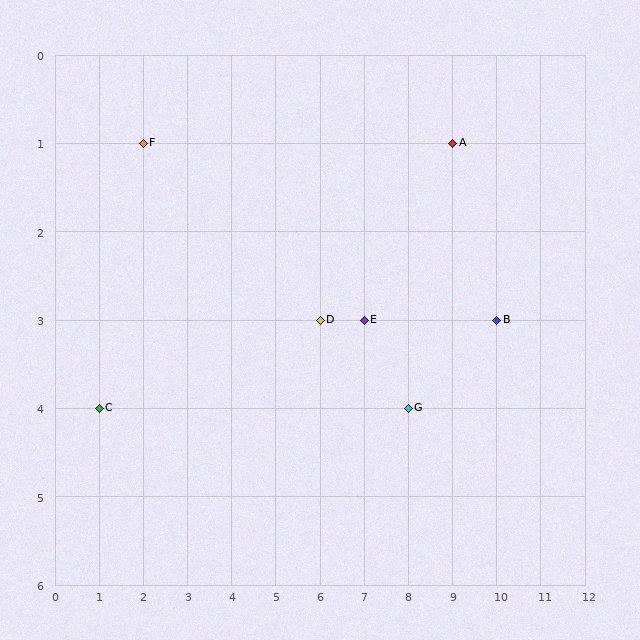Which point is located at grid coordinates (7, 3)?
Point E is at (7, 3).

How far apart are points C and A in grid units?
Points C and A are 8 columns and 3 rows apart (about 8.5 grid units diagonally).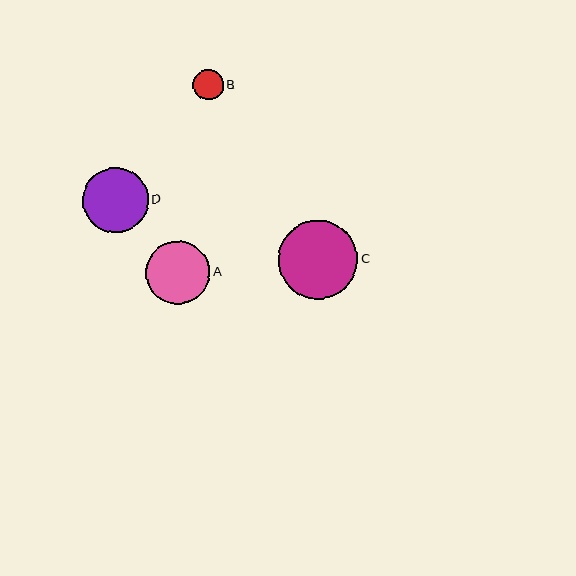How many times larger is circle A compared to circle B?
Circle A is approximately 2.1 times the size of circle B.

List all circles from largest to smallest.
From largest to smallest: C, D, A, B.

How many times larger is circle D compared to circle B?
Circle D is approximately 2.2 times the size of circle B.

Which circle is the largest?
Circle C is the largest with a size of approximately 79 pixels.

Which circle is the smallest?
Circle B is the smallest with a size of approximately 30 pixels.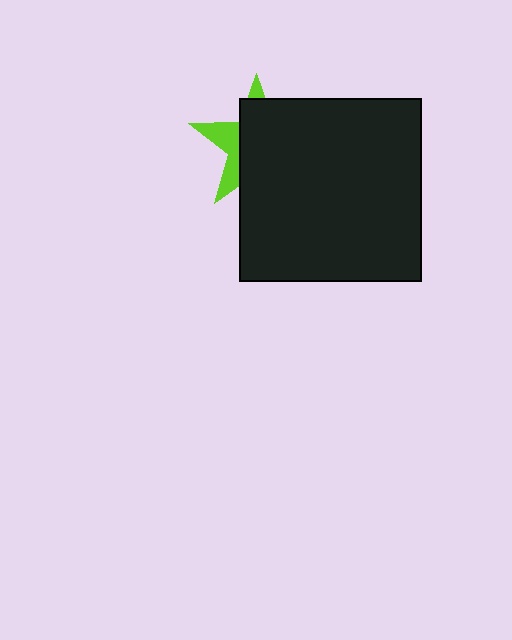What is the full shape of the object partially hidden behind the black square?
The partially hidden object is a lime star.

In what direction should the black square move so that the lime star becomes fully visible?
The black square should move right. That is the shortest direction to clear the overlap and leave the lime star fully visible.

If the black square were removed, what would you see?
You would see the complete lime star.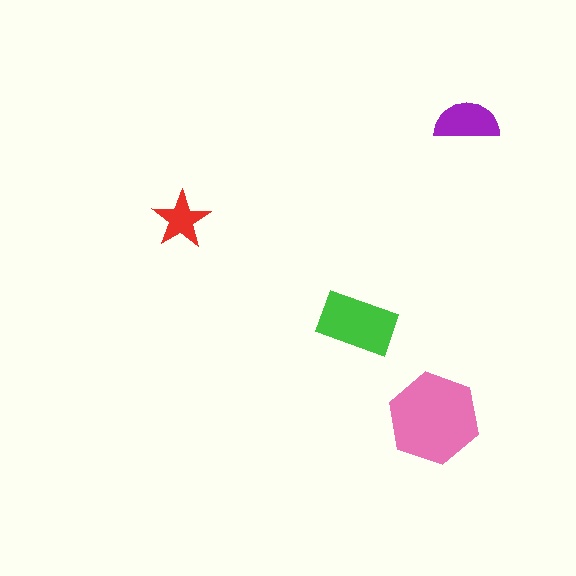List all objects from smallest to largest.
The red star, the purple semicircle, the green rectangle, the pink hexagon.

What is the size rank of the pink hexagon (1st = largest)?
1st.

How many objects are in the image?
There are 4 objects in the image.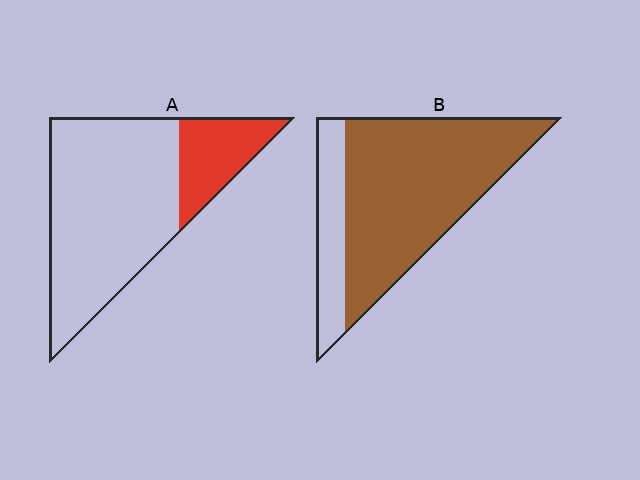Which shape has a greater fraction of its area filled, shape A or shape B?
Shape B.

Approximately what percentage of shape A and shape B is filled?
A is approximately 20% and B is approximately 80%.